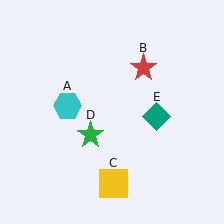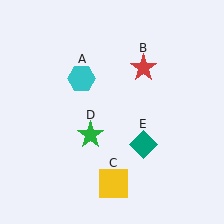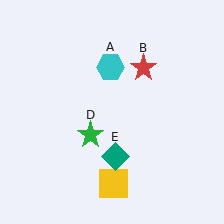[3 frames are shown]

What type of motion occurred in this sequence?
The cyan hexagon (object A), teal diamond (object E) rotated clockwise around the center of the scene.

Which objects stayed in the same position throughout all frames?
Red star (object B) and yellow square (object C) and green star (object D) remained stationary.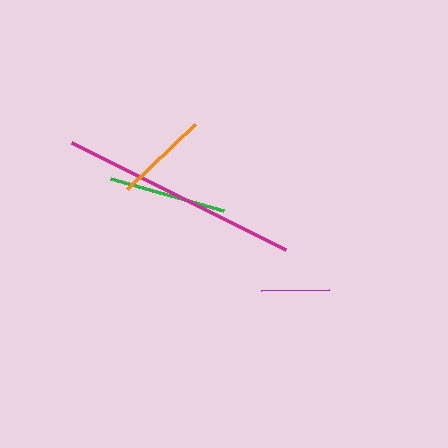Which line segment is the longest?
The magenta line is the longest at approximately 239 pixels.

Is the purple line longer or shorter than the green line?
The green line is longer than the purple line.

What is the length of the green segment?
The green segment is approximately 118 pixels long.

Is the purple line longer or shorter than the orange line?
The orange line is longer than the purple line.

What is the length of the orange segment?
The orange segment is approximately 94 pixels long.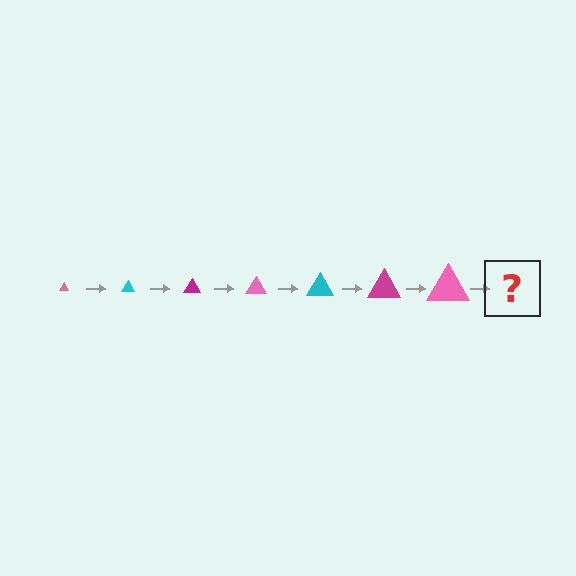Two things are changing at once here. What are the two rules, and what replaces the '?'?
The two rules are that the triangle grows larger each step and the color cycles through pink, cyan, and magenta. The '?' should be a cyan triangle, larger than the previous one.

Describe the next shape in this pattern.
It should be a cyan triangle, larger than the previous one.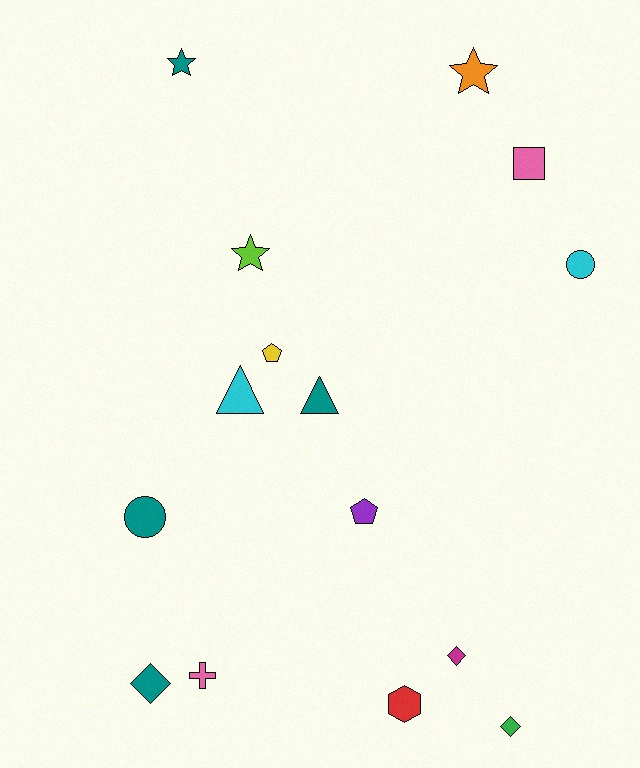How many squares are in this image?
There is 1 square.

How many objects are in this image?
There are 15 objects.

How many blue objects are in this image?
There are no blue objects.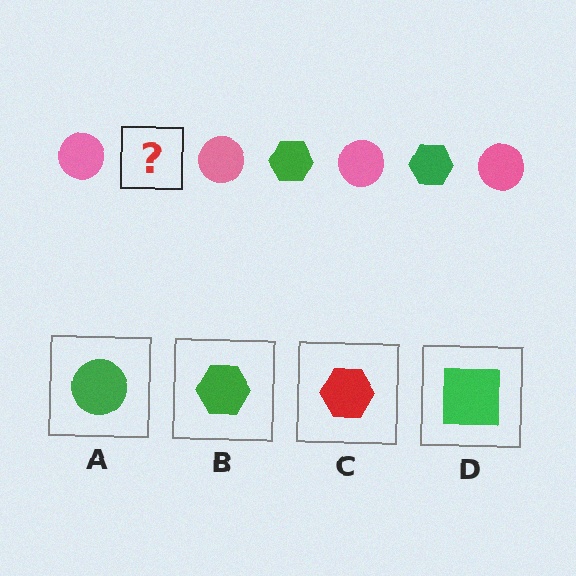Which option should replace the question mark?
Option B.